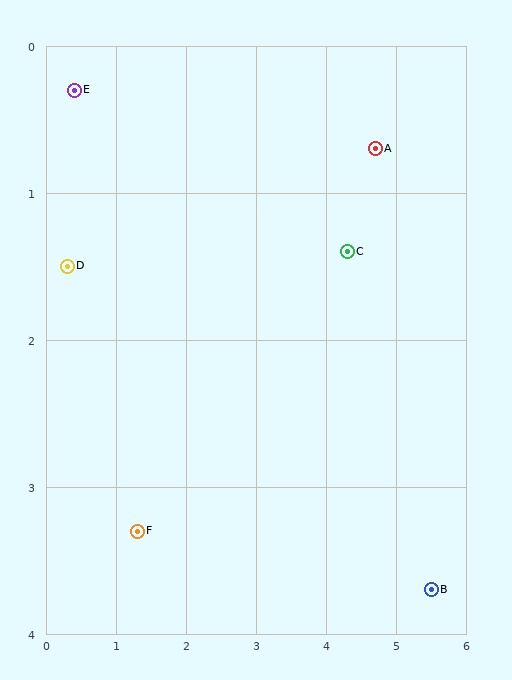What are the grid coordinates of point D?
Point D is at approximately (0.3, 1.5).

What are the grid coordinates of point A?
Point A is at approximately (4.7, 0.7).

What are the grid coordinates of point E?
Point E is at approximately (0.4, 0.3).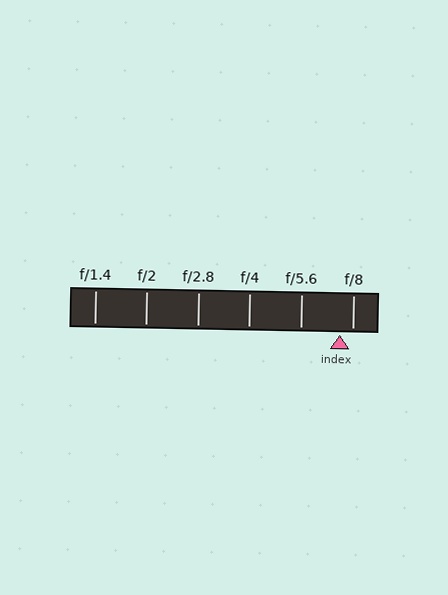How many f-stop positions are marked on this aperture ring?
There are 6 f-stop positions marked.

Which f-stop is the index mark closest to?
The index mark is closest to f/8.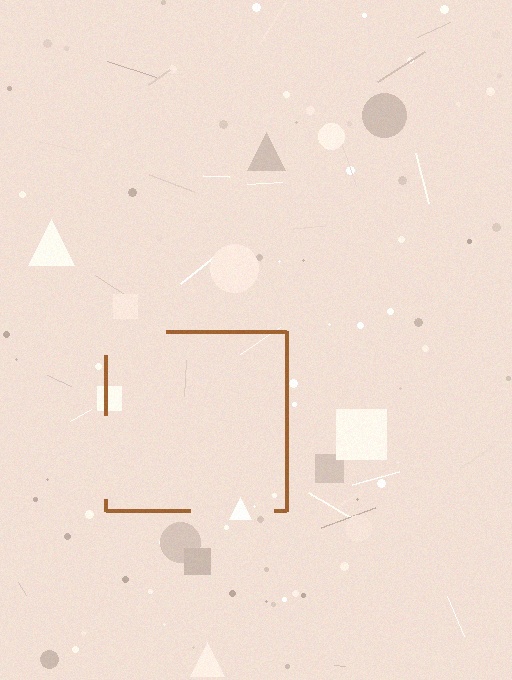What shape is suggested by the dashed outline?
The dashed outline suggests a square.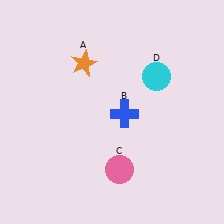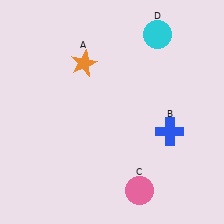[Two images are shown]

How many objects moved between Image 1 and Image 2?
3 objects moved between the two images.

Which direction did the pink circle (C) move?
The pink circle (C) moved down.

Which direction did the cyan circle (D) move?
The cyan circle (D) moved up.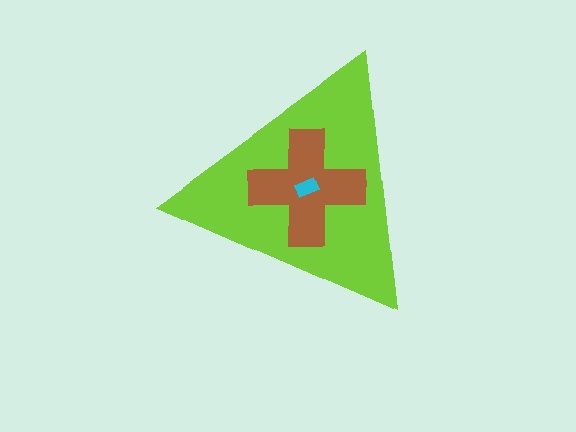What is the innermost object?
The cyan rectangle.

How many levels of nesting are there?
3.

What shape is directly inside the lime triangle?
The brown cross.